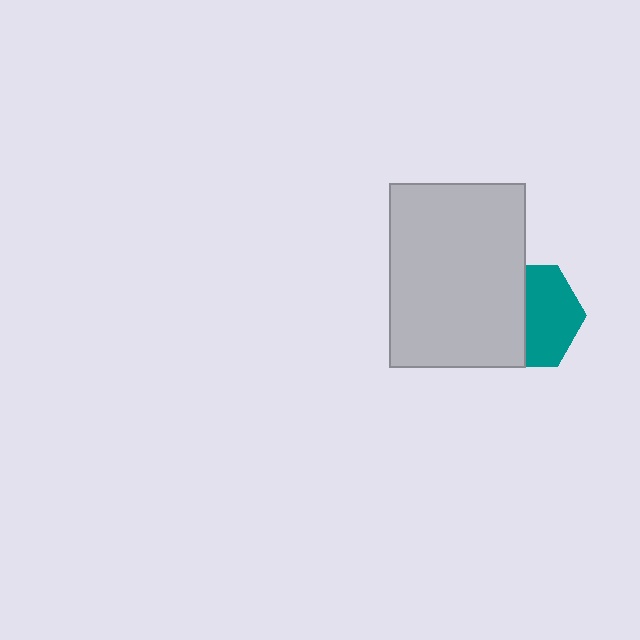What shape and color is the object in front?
The object in front is a light gray rectangle.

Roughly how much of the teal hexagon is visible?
About half of it is visible (roughly 54%).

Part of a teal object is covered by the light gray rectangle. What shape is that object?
It is a hexagon.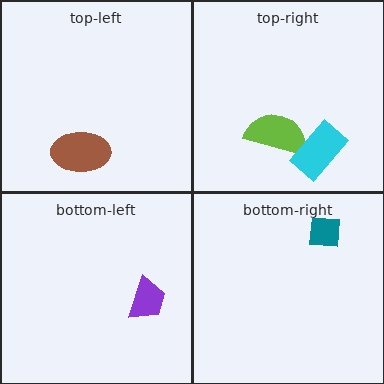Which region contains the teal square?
The bottom-right region.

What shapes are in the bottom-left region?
The purple trapezoid.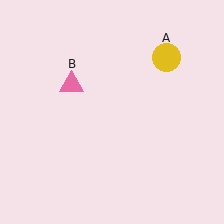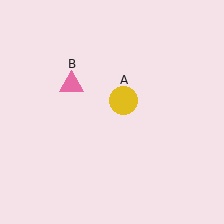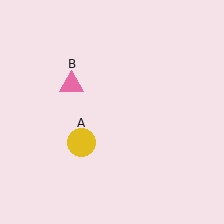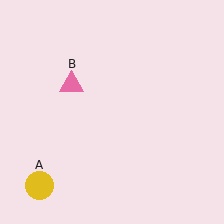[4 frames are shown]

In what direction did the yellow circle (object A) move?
The yellow circle (object A) moved down and to the left.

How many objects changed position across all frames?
1 object changed position: yellow circle (object A).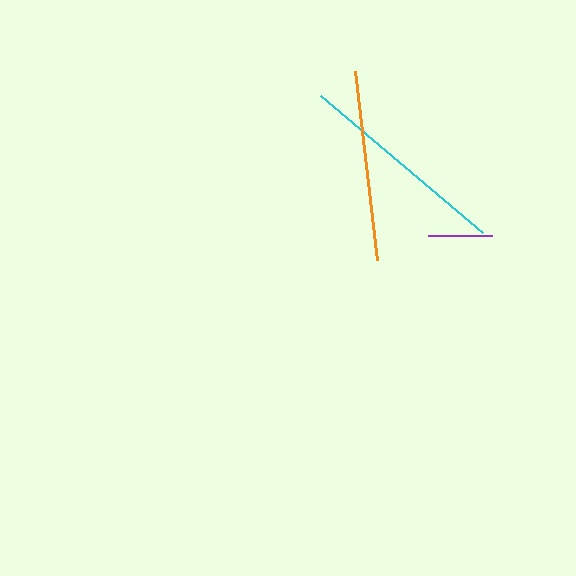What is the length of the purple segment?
The purple segment is approximately 64 pixels long.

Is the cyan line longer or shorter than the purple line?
The cyan line is longer than the purple line.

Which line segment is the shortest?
The purple line is the shortest at approximately 64 pixels.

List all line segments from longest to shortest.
From longest to shortest: cyan, orange, purple.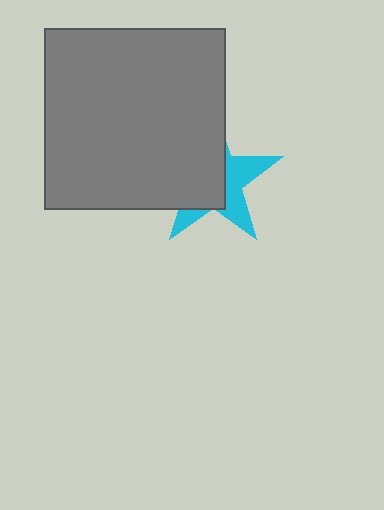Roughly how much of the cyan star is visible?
A small part of it is visible (roughly 42%).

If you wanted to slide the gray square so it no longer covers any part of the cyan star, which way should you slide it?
Slide it left — that is the most direct way to separate the two shapes.